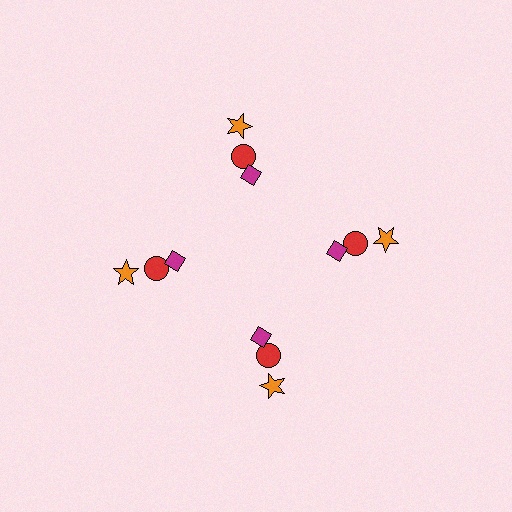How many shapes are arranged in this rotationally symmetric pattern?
There are 12 shapes, arranged in 4 groups of 3.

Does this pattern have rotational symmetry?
Yes, this pattern has 4-fold rotational symmetry. It looks the same after rotating 90 degrees around the center.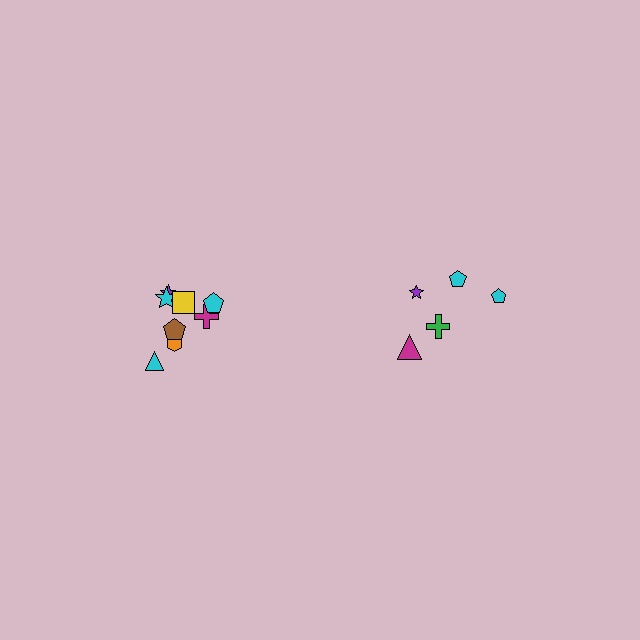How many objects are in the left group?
There are 8 objects.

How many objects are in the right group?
There are 5 objects.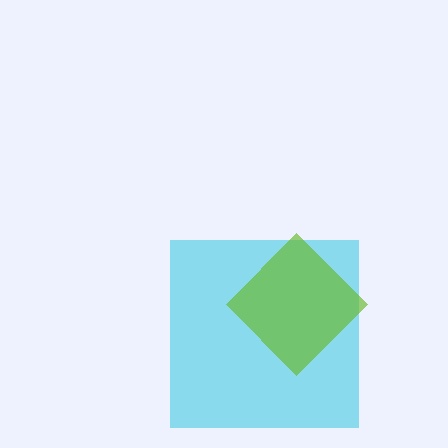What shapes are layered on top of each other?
The layered shapes are: a cyan square, a lime diamond.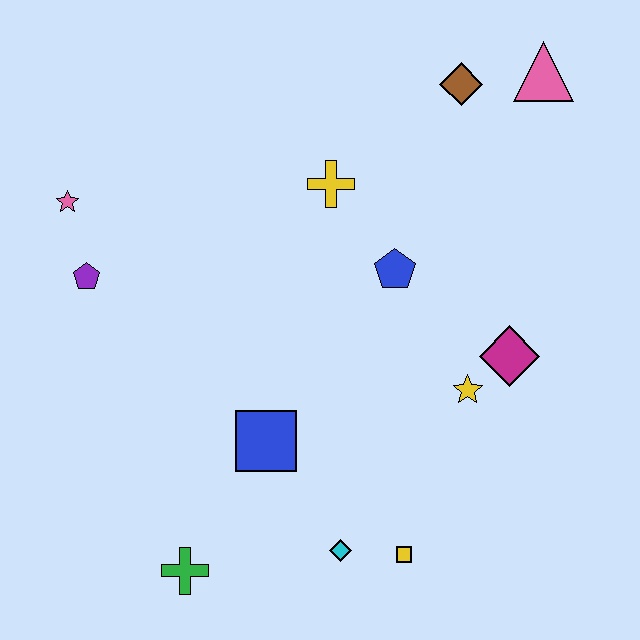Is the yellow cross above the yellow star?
Yes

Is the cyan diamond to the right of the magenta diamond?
No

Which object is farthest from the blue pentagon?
The green cross is farthest from the blue pentagon.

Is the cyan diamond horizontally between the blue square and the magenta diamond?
Yes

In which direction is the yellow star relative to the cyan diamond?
The yellow star is above the cyan diamond.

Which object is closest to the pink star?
The purple pentagon is closest to the pink star.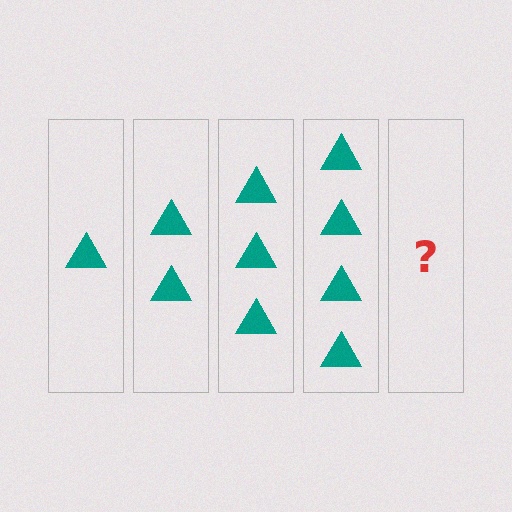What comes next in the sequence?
The next element should be 5 triangles.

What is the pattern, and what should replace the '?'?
The pattern is that each step adds one more triangle. The '?' should be 5 triangles.